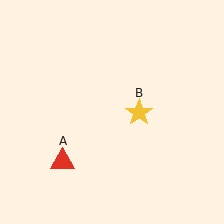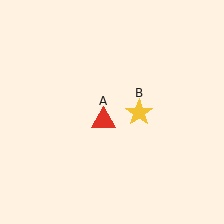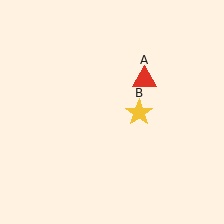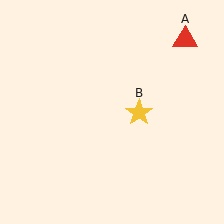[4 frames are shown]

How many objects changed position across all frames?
1 object changed position: red triangle (object A).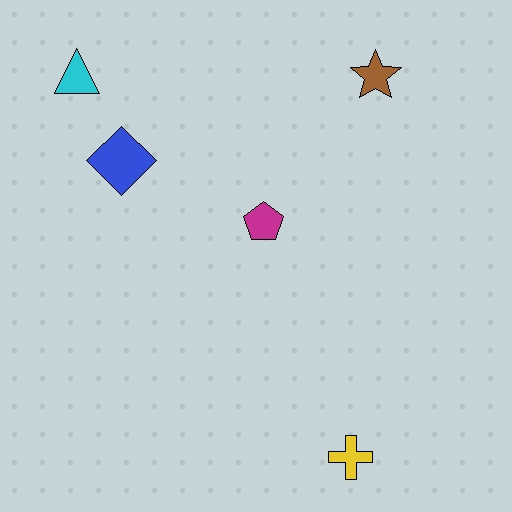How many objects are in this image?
There are 5 objects.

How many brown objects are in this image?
There is 1 brown object.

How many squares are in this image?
There are no squares.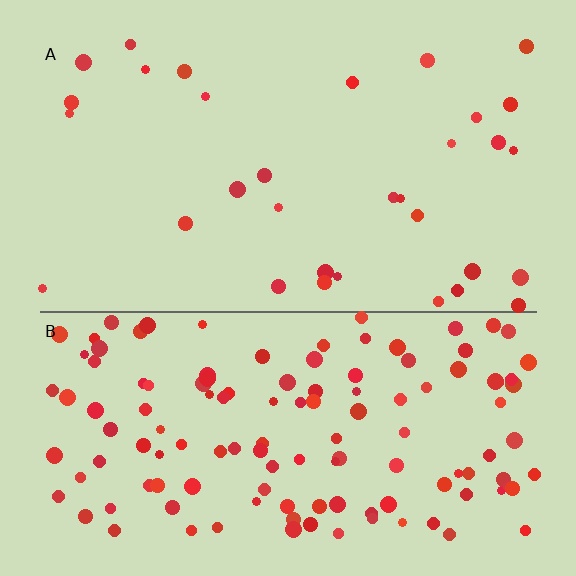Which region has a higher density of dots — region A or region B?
B (the bottom).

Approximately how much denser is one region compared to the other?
Approximately 4.0× — region B over region A.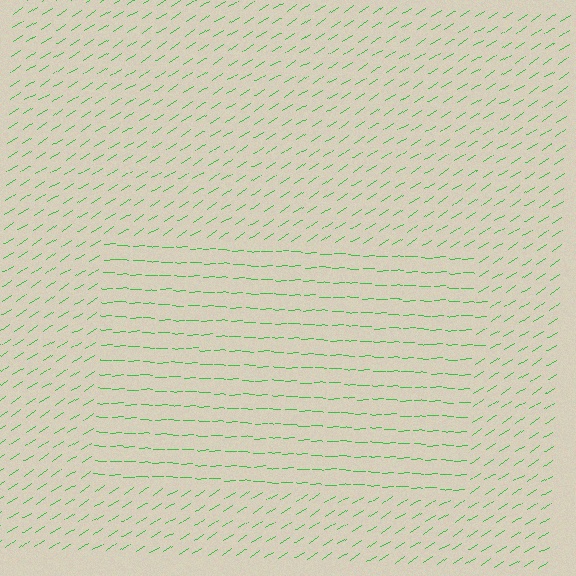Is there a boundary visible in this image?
Yes, there is a texture boundary formed by a change in line orientation.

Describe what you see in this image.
The image is filled with small green line segments. A rectangle region in the image has lines oriented differently from the surrounding lines, creating a visible texture boundary.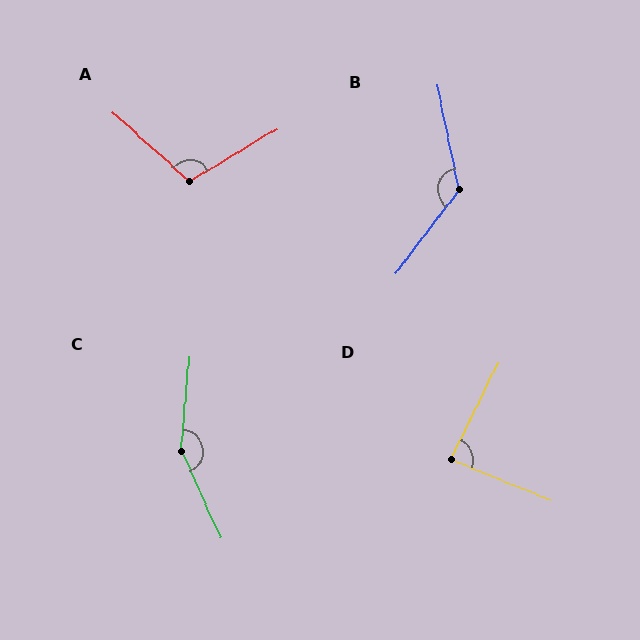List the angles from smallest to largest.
D (86°), A (107°), B (131°), C (151°).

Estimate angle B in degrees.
Approximately 131 degrees.